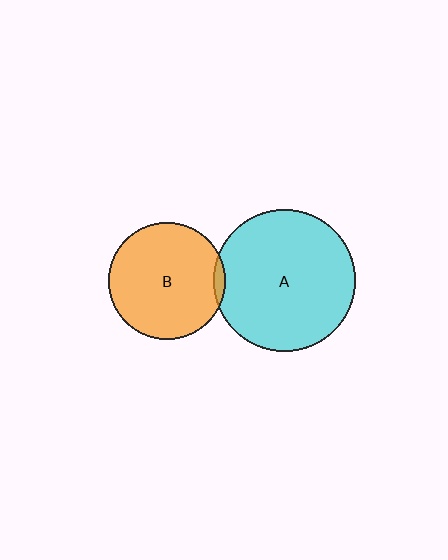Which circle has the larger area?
Circle A (cyan).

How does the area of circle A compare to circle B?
Approximately 1.5 times.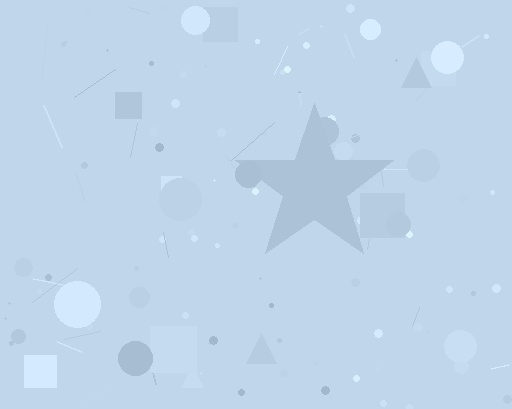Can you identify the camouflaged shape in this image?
The camouflaged shape is a star.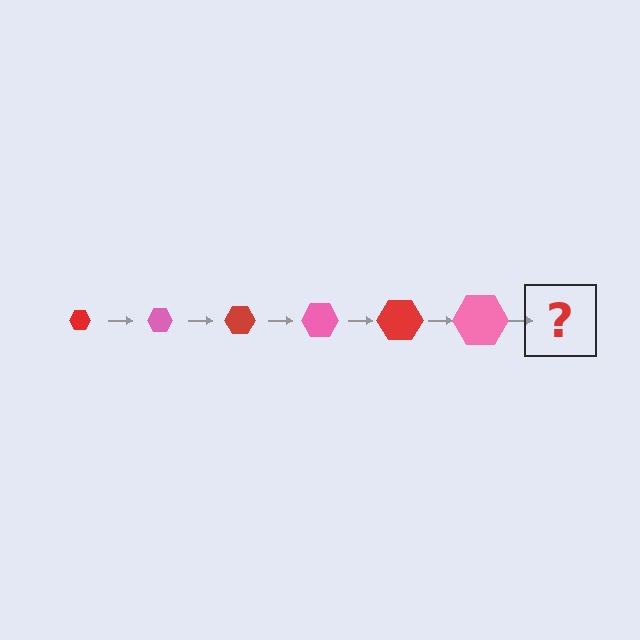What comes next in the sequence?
The next element should be a red hexagon, larger than the previous one.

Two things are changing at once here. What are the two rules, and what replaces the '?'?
The two rules are that the hexagon grows larger each step and the color cycles through red and pink. The '?' should be a red hexagon, larger than the previous one.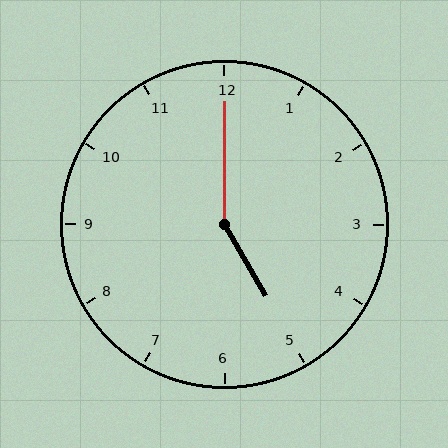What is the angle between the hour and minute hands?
Approximately 150 degrees.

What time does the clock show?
5:00.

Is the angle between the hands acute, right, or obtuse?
It is obtuse.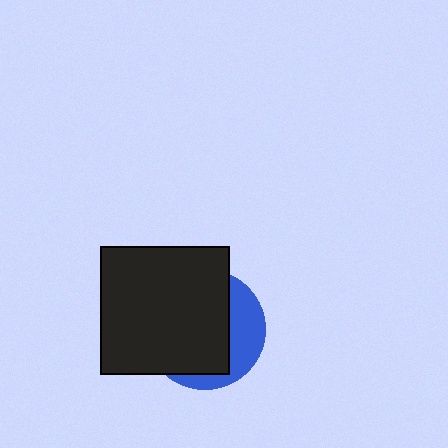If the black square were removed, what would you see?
You would see the complete blue circle.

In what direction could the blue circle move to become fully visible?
The blue circle could move right. That would shift it out from behind the black square entirely.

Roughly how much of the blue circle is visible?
A small part of it is visible (roughly 31%).